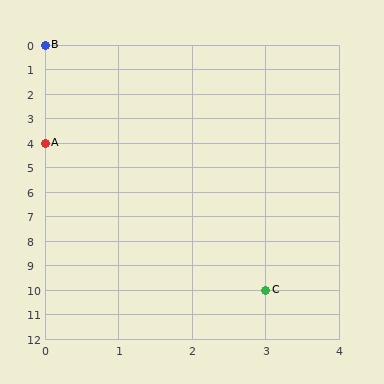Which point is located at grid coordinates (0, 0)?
Point B is at (0, 0).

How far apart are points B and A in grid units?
Points B and A are 4 rows apart.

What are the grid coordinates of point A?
Point A is at grid coordinates (0, 4).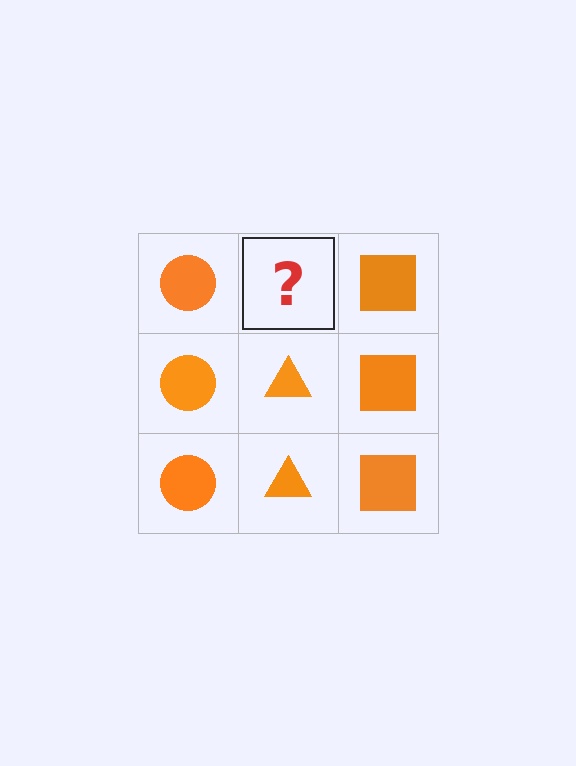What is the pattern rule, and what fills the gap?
The rule is that each column has a consistent shape. The gap should be filled with an orange triangle.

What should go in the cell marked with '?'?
The missing cell should contain an orange triangle.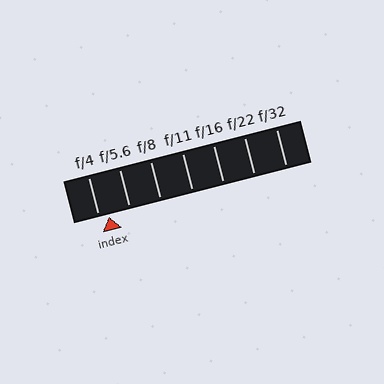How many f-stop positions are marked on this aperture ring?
There are 7 f-stop positions marked.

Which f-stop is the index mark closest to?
The index mark is closest to f/4.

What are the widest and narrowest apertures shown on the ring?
The widest aperture shown is f/4 and the narrowest is f/32.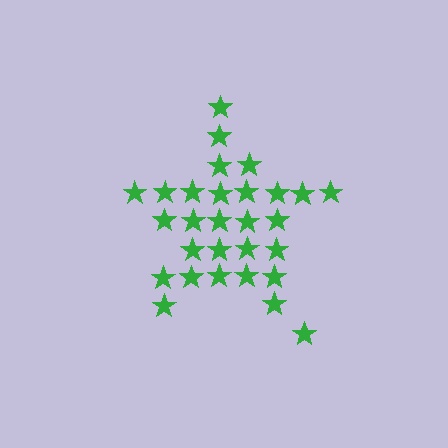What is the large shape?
The large shape is a star.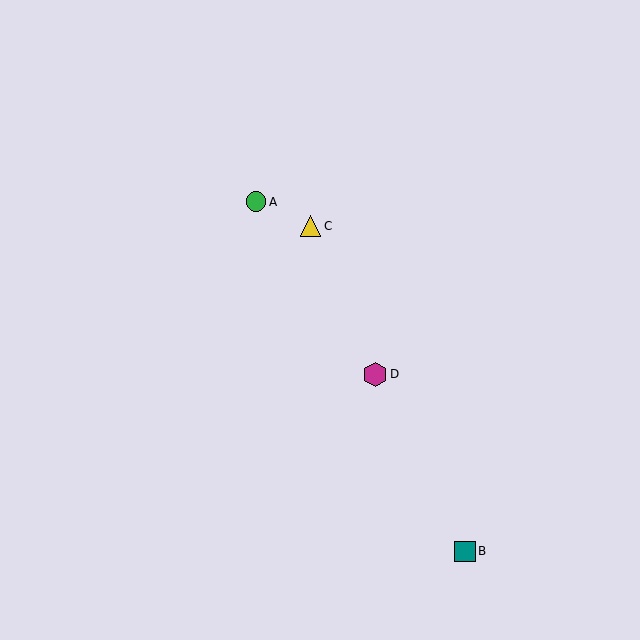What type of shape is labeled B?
Shape B is a teal square.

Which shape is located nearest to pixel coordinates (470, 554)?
The teal square (labeled B) at (465, 551) is nearest to that location.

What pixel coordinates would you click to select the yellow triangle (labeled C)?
Click at (311, 226) to select the yellow triangle C.